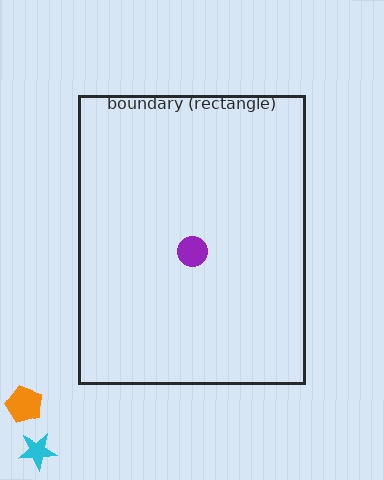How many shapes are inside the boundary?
1 inside, 2 outside.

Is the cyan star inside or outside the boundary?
Outside.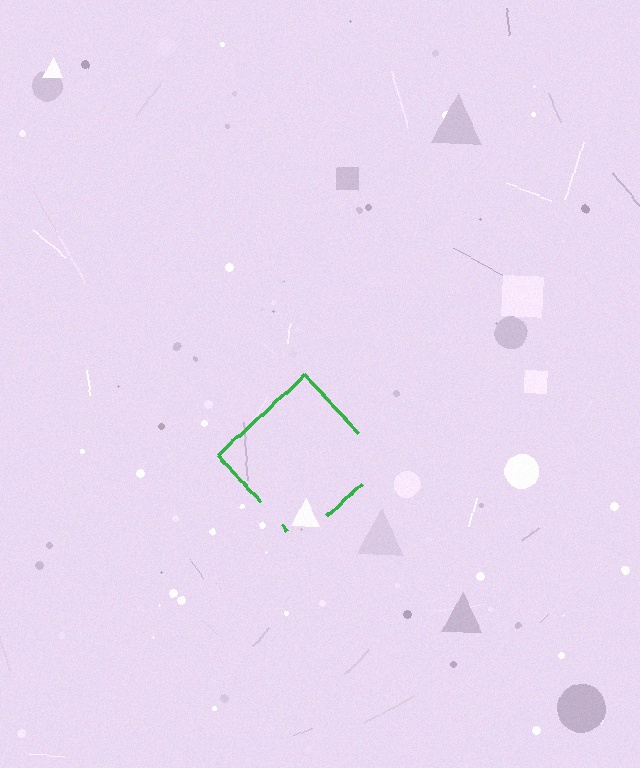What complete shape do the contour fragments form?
The contour fragments form a diamond.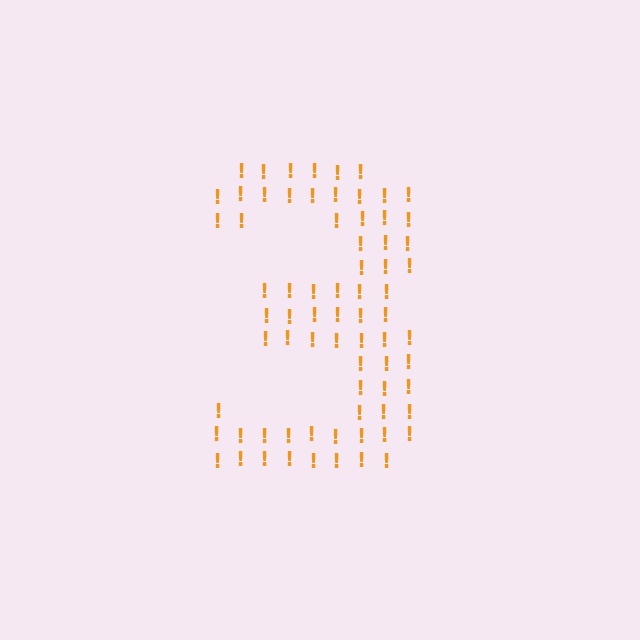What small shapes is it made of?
It is made of small exclamation marks.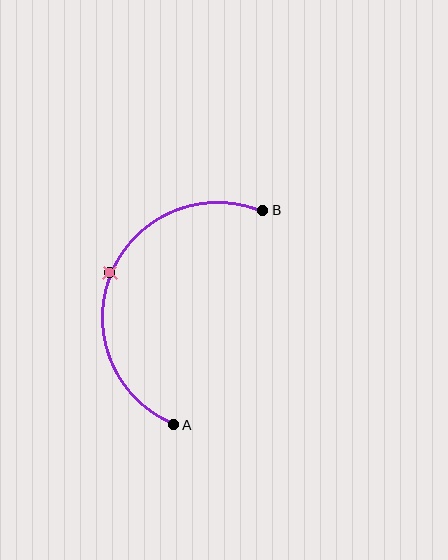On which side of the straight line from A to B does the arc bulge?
The arc bulges to the left of the straight line connecting A and B.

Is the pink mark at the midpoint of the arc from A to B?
Yes. The pink mark lies on the arc at equal arc-length from both A and B — it is the arc midpoint.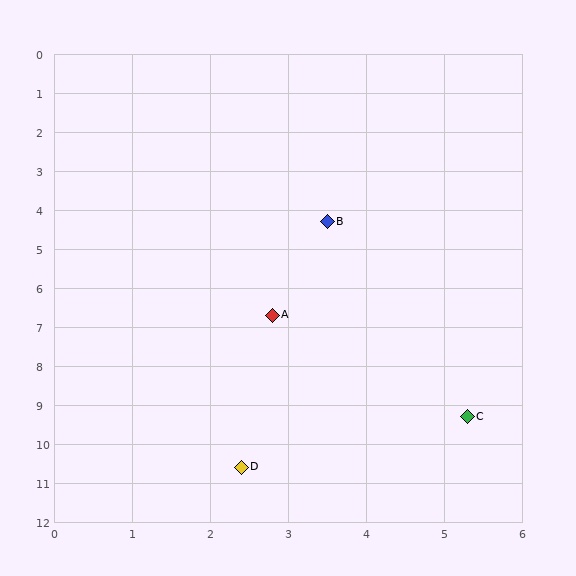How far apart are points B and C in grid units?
Points B and C are about 5.3 grid units apart.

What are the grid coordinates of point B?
Point B is at approximately (3.5, 4.3).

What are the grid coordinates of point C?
Point C is at approximately (5.3, 9.3).